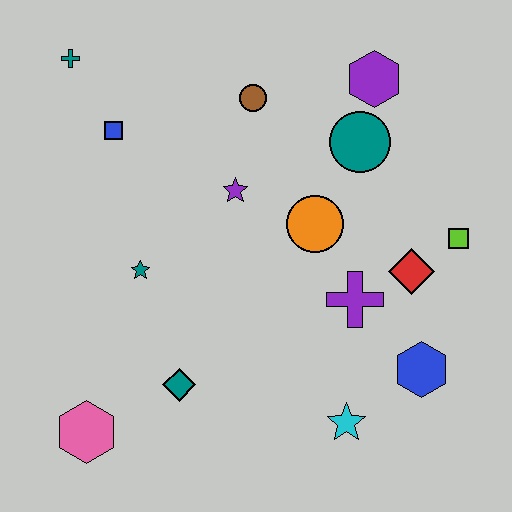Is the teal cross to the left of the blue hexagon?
Yes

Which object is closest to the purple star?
The orange circle is closest to the purple star.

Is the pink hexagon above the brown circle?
No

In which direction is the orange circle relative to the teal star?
The orange circle is to the right of the teal star.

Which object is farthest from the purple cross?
The teal cross is farthest from the purple cross.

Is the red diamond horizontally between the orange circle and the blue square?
No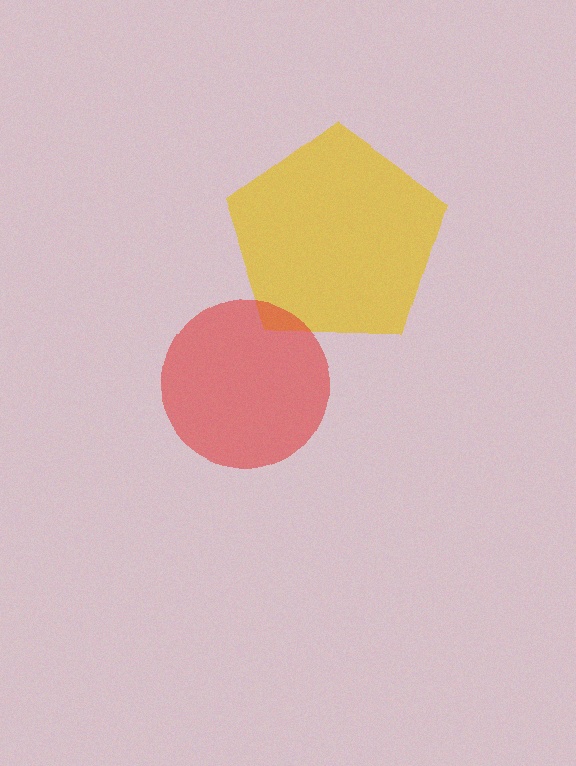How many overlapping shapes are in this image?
There are 2 overlapping shapes in the image.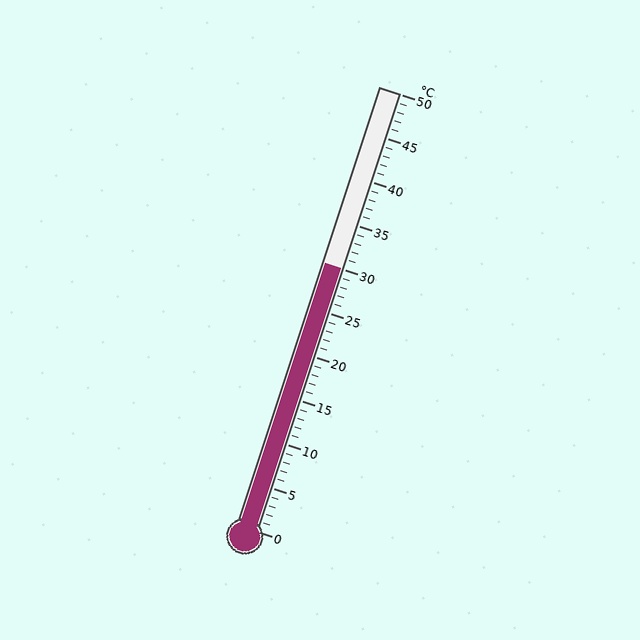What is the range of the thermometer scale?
The thermometer scale ranges from 0°C to 50°C.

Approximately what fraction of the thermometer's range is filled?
The thermometer is filled to approximately 60% of its range.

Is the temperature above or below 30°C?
The temperature is at 30°C.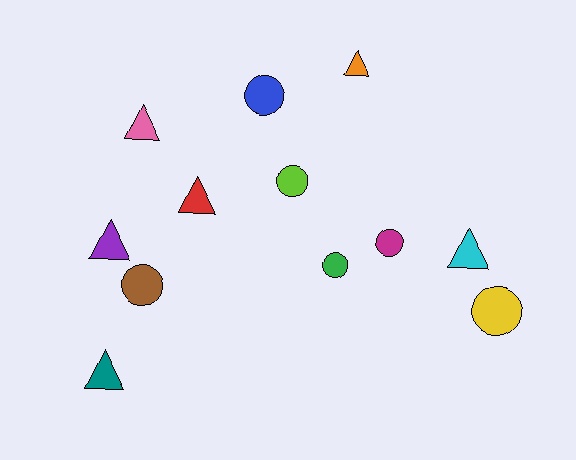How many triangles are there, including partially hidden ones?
There are 6 triangles.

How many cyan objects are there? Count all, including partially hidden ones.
There is 1 cyan object.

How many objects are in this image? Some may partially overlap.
There are 12 objects.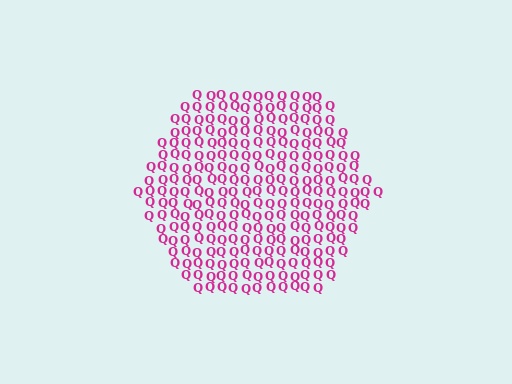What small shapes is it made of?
It is made of small letter Q's.